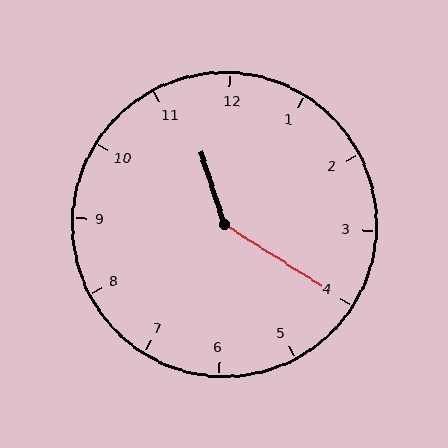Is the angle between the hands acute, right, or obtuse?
It is obtuse.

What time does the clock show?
11:20.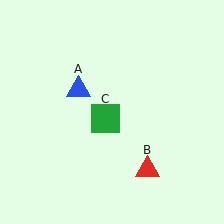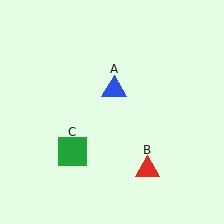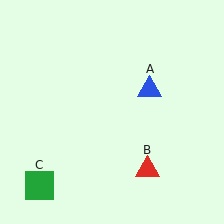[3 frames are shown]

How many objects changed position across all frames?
2 objects changed position: blue triangle (object A), green square (object C).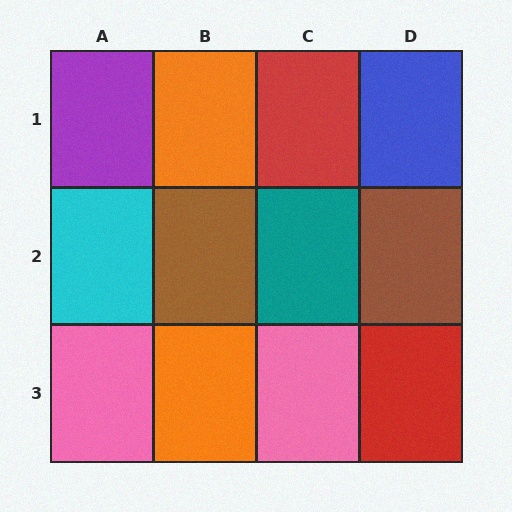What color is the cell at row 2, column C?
Teal.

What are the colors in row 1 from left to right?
Purple, orange, red, blue.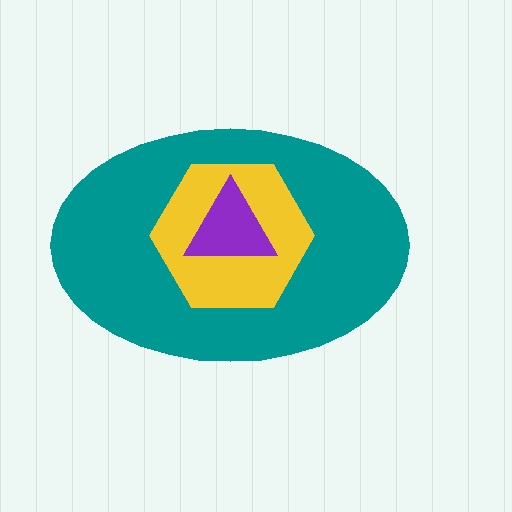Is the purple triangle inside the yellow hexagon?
Yes.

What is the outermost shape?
The teal ellipse.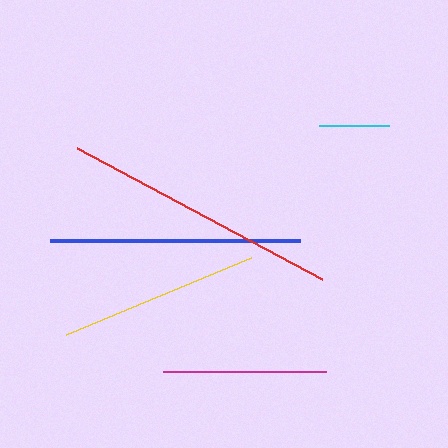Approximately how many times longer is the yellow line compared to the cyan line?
The yellow line is approximately 2.9 times the length of the cyan line.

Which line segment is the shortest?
The cyan line is the shortest at approximately 70 pixels.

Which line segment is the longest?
The red line is the longest at approximately 279 pixels.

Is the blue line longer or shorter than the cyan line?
The blue line is longer than the cyan line.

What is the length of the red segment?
The red segment is approximately 279 pixels long.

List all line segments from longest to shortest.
From longest to shortest: red, blue, yellow, magenta, cyan.